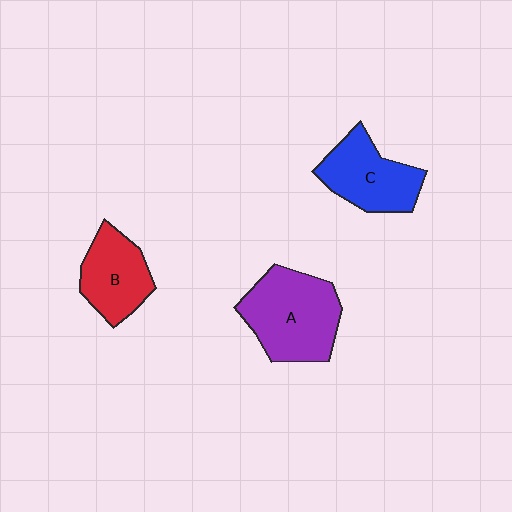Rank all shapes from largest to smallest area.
From largest to smallest: A (purple), C (blue), B (red).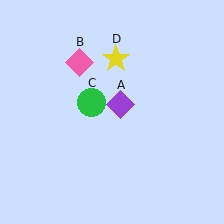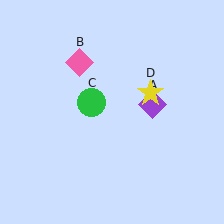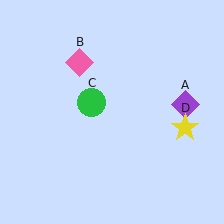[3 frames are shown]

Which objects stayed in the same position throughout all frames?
Pink diamond (object B) and green circle (object C) remained stationary.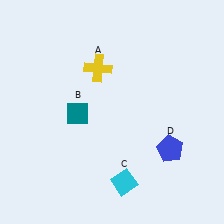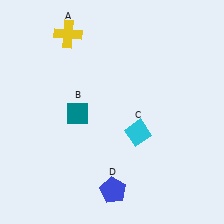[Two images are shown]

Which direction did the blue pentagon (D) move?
The blue pentagon (D) moved left.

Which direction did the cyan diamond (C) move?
The cyan diamond (C) moved up.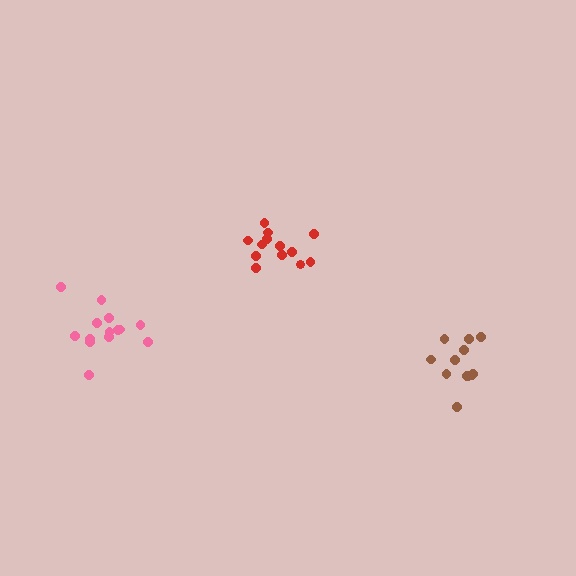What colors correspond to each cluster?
The clusters are colored: brown, red, pink.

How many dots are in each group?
Group 1: 12 dots, Group 2: 13 dots, Group 3: 14 dots (39 total).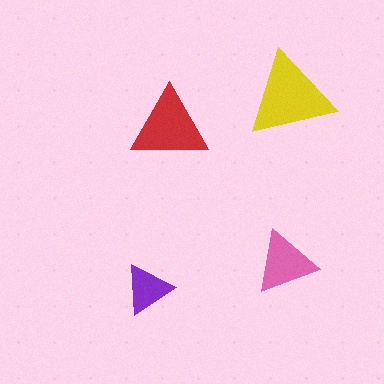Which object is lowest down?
The purple triangle is bottommost.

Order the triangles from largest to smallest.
the yellow one, the red one, the pink one, the purple one.